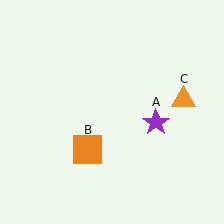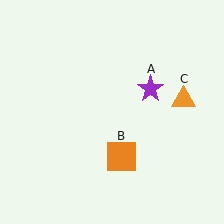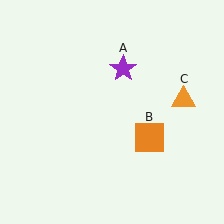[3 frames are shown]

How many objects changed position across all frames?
2 objects changed position: purple star (object A), orange square (object B).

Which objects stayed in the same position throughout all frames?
Orange triangle (object C) remained stationary.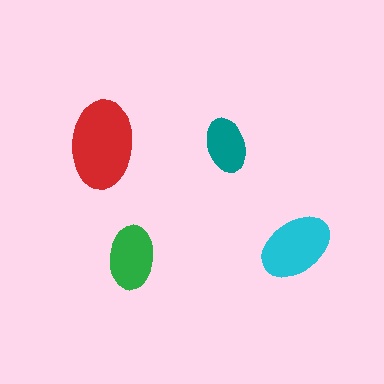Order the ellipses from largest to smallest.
the red one, the cyan one, the green one, the teal one.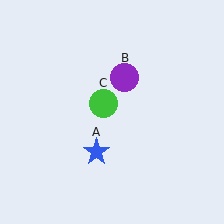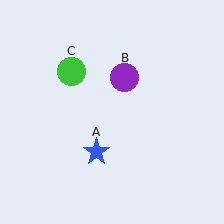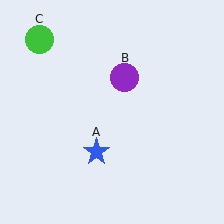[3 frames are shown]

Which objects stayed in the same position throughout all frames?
Blue star (object A) and purple circle (object B) remained stationary.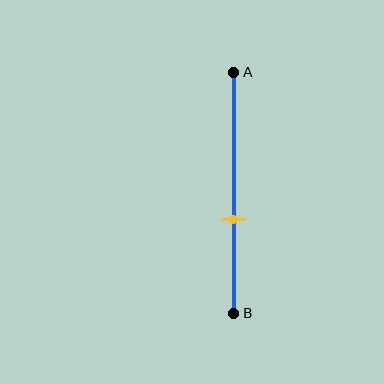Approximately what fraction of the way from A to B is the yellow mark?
The yellow mark is approximately 60% of the way from A to B.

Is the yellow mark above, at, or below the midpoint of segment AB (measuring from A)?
The yellow mark is below the midpoint of segment AB.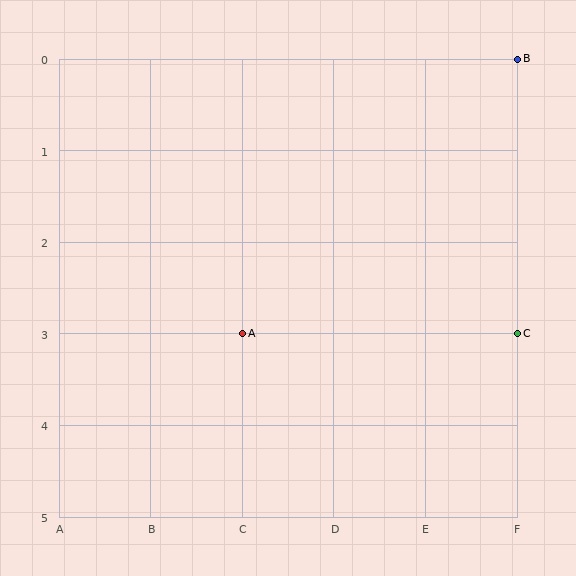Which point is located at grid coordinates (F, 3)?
Point C is at (F, 3).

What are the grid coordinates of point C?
Point C is at grid coordinates (F, 3).